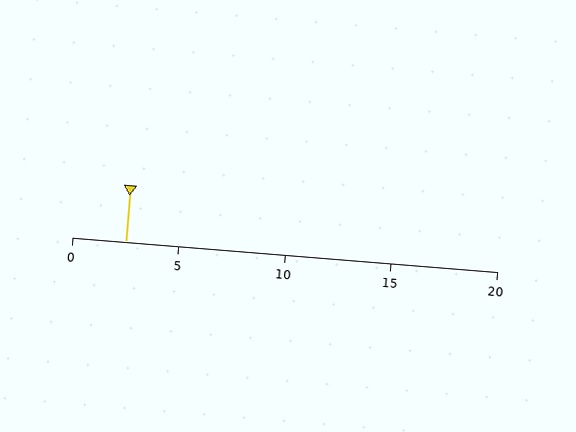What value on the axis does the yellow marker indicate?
The marker indicates approximately 2.5.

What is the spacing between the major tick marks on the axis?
The major ticks are spaced 5 apart.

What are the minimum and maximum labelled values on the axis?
The axis runs from 0 to 20.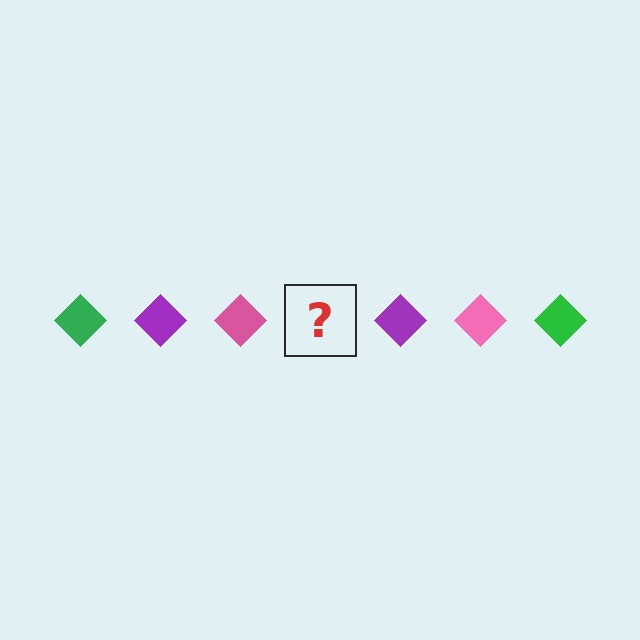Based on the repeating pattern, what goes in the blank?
The blank should be a green diamond.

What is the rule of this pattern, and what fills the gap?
The rule is that the pattern cycles through green, purple, pink diamonds. The gap should be filled with a green diamond.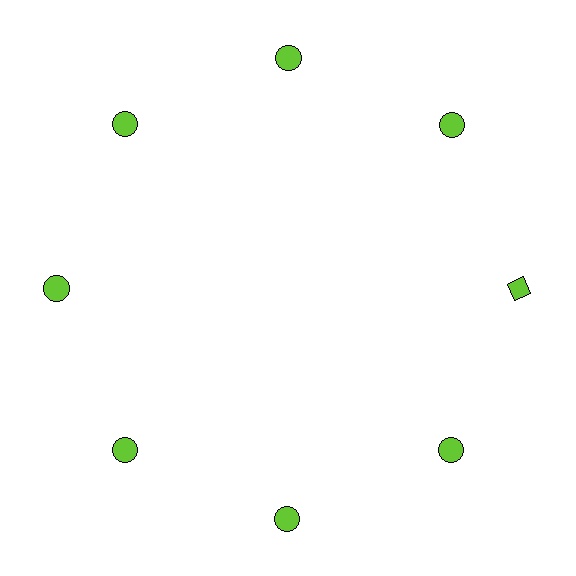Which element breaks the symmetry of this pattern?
The lime diamond at roughly the 3 o'clock position breaks the symmetry. All other shapes are lime circles.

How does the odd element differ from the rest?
It has a different shape: diamond instead of circle.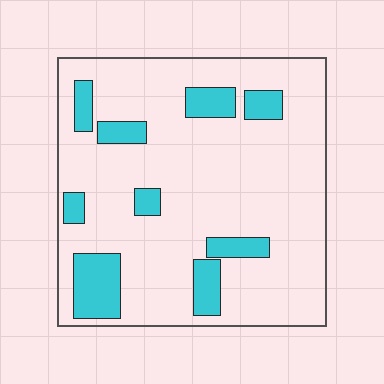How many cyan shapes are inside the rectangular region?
9.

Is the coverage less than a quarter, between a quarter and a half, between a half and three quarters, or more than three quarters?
Less than a quarter.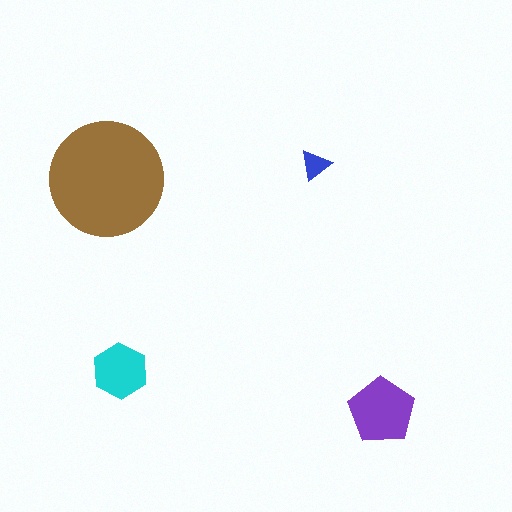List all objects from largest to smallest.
The brown circle, the purple pentagon, the cyan hexagon, the blue triangle.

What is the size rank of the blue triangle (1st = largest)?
4th.